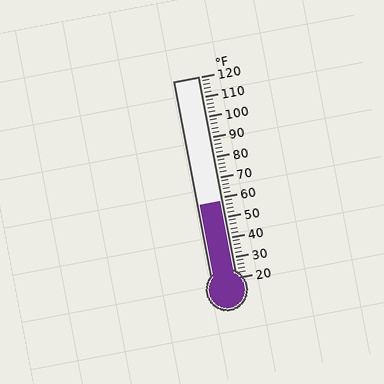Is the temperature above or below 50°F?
The temperature is above 50°F.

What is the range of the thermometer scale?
The thermometer scale ranges from 20°F to 120°F.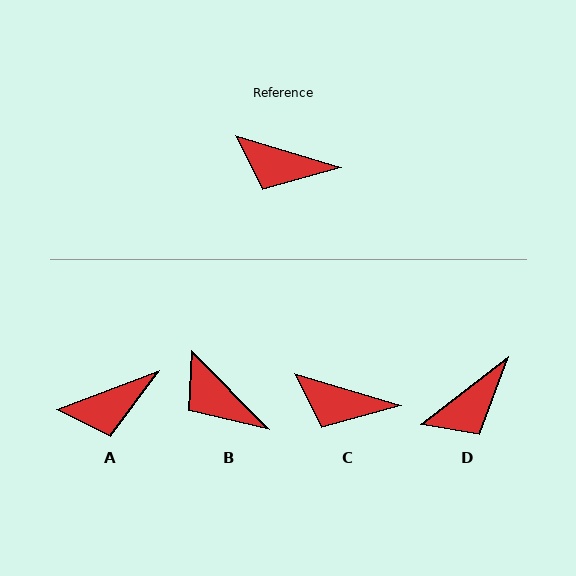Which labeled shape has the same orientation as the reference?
C.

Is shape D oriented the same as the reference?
No, it is off by about 54 degrees.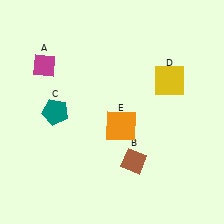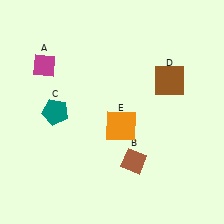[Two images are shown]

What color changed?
The square (D) changed from yellow in Image 1 to brown in Image 2.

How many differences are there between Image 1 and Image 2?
There is 1 difference between the two images.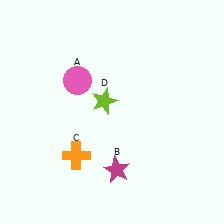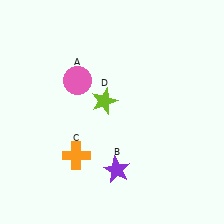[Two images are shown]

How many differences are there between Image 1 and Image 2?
There is 1 difference between the two images.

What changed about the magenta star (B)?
In Image 1, B is magenta. In Image 2, it changed to purple.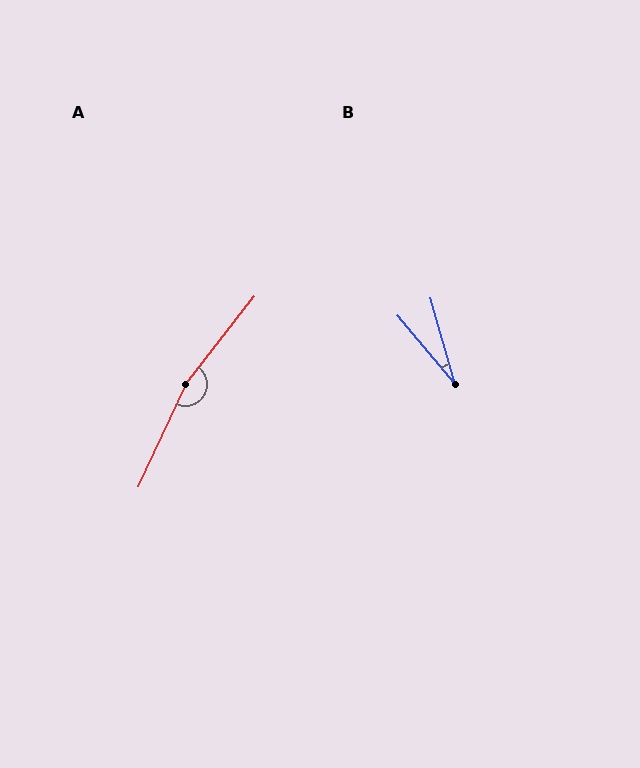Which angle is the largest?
A, at approximately 167 degrees.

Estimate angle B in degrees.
Approximately 24 degrees.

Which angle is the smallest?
B, at approximately 24 degrees.